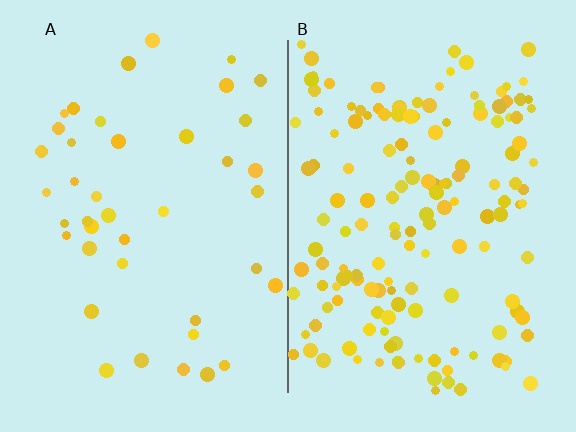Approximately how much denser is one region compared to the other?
Approximately 3.7× — region B over region A.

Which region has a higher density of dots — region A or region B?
B (the right).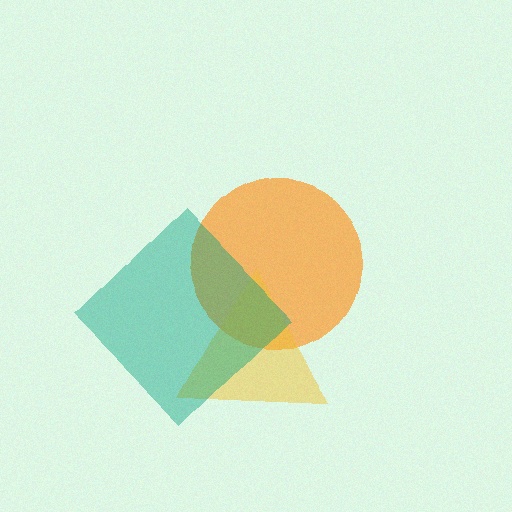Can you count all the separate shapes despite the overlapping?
Yes, there are 3 separate shapes.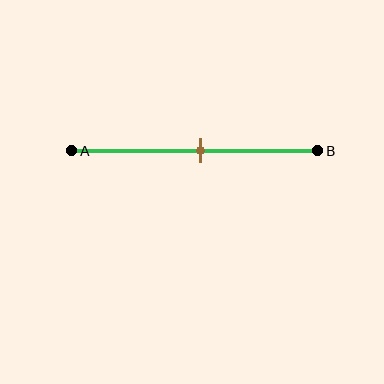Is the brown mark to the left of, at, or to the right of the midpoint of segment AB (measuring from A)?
The brown mark is approximately at the midpoint of segment AB.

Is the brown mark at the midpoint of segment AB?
Yes, the mark is approximately at the midpoint.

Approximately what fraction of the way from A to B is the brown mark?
The brown mark is approximately 50% of the way from A to B.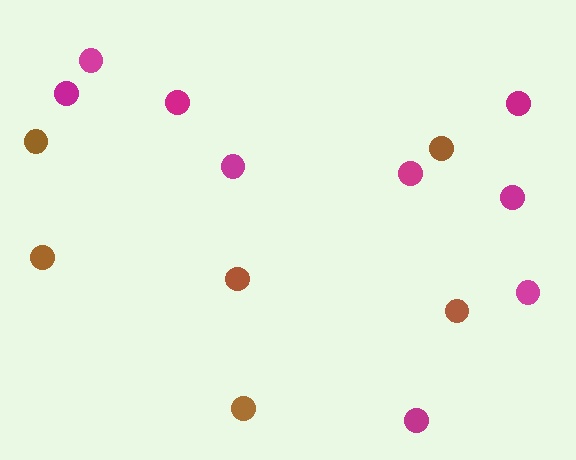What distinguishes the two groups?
There are 2 groups: one group of magenta circles (9) and one group of brown circles (6).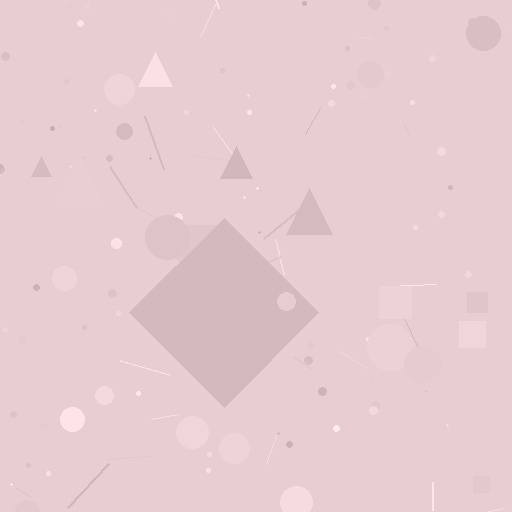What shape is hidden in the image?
A diamond is hidden in the image.